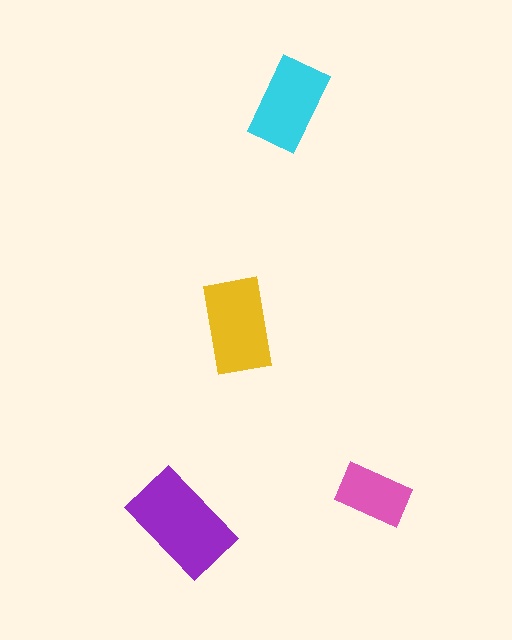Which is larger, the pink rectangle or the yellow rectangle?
The yellow one.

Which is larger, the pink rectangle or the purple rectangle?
The purple one.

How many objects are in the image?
There are 4 objects in the image.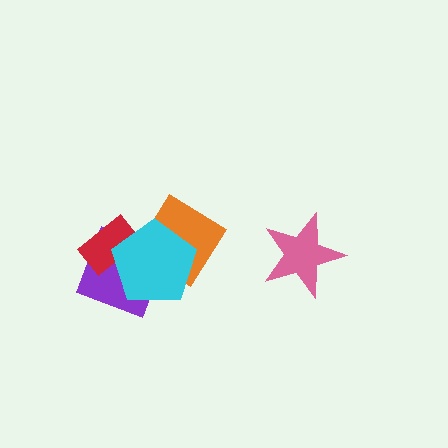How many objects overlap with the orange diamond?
2 objects overlap with the orange diamond.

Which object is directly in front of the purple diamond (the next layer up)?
The red rectangle is directly in front of the purple diamond.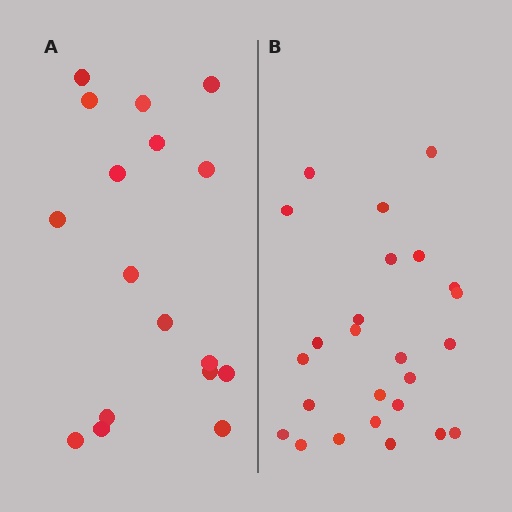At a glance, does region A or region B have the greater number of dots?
Region B (the right region) has more dots.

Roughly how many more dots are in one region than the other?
Region B has roughly 8 or so more dots than region A.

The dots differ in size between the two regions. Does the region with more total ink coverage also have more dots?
No. Region A has more total ink coverage because its dots are larger, but region B actually contains more individual dots. Total area can be misleading — the number of items is what matters here.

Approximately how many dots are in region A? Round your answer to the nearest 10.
About 20 dots. (The exact count is 17, which rounds to 20.)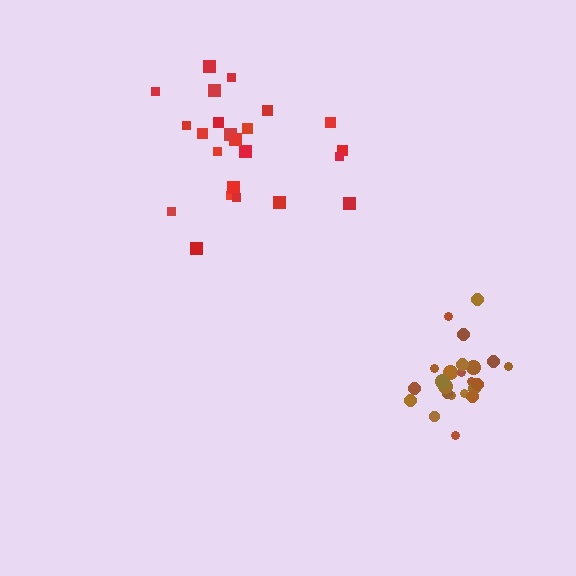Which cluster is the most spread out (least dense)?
Red.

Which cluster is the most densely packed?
Brown.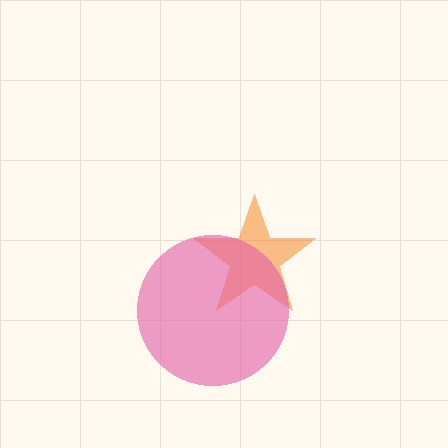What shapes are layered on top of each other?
The layered shapes are: an orange star, a pink circle.